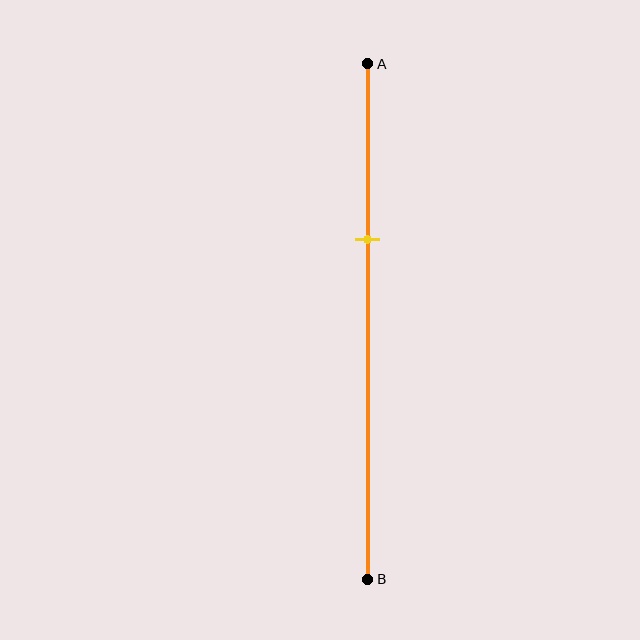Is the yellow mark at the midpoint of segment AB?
No, the mark is at about 35% from A, not at the 50% midpoint.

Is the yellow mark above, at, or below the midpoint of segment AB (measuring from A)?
The yellow mark is above the midpoint of segment AB.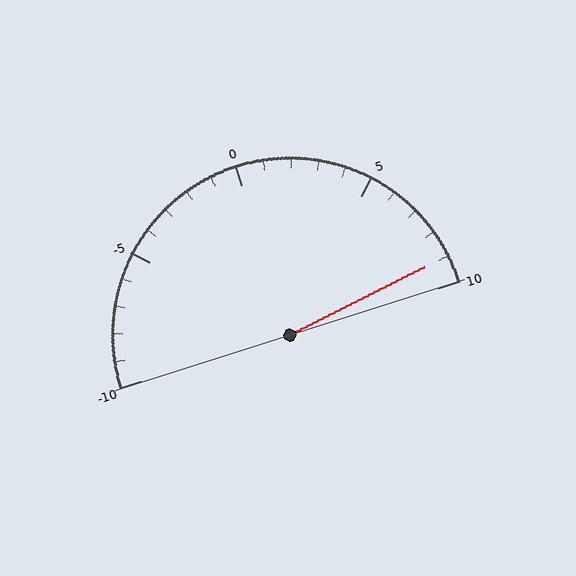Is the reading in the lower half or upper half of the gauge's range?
The reading is in the upper half of the range (-10 to 10).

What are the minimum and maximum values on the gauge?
The gauge ranges from -10 to 10.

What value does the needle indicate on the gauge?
The needle indicates approximately 9.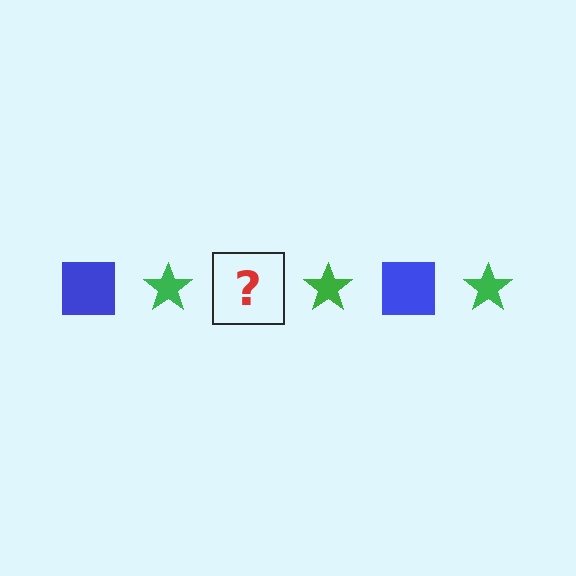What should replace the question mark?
The question mark should be replaced with a blue square.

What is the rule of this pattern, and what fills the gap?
The rule is that the pattern alternates between blue square and green star. The gap should be filled with a blue square.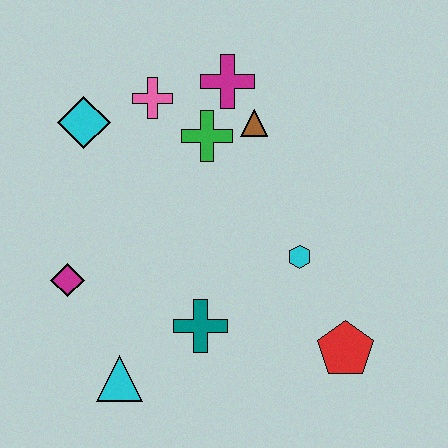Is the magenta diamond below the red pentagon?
No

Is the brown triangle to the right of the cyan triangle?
Yes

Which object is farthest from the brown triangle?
The cyan triangle is farthest from the brown triangle.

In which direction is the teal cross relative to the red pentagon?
The teal cross is to the left of the red pentagon.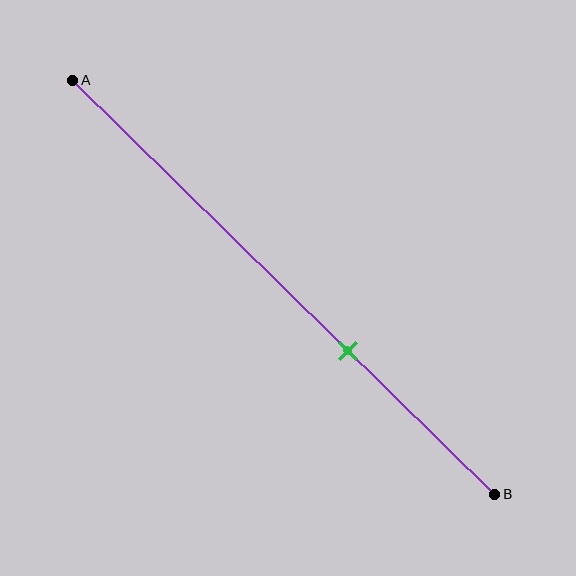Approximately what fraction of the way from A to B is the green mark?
The green mark is approximately 65% of the way from A to B.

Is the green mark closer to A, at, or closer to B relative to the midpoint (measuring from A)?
The green mark is closer to point B than the midpoint of segment AB.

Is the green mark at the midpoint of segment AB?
No, the mark is at about 65% from A, not at the 50% midpoint.